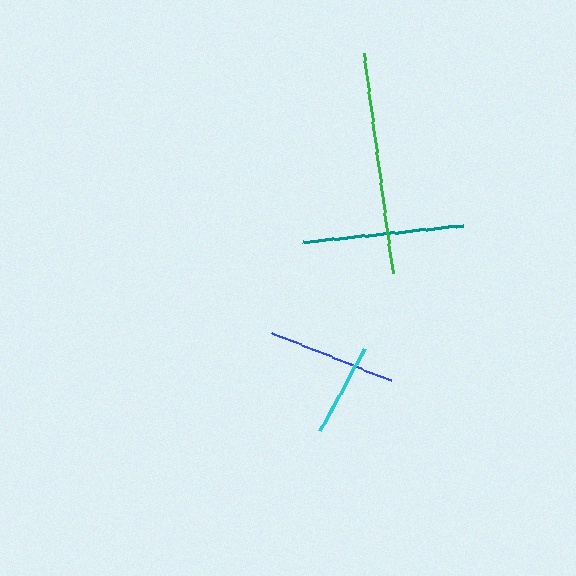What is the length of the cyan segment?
The cyan segment is approximately 94 pixels long.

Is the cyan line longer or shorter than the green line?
The green line is longer than the cyan line.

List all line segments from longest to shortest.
From longest to shortest: green, teal, blue, cyan.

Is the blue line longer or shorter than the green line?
The green line is longer than the blue line.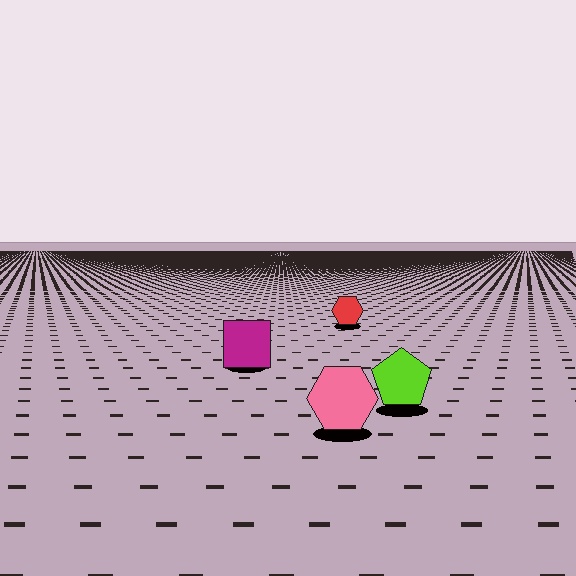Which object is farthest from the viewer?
The red hexagon is farthest from the viewer. It appears smaller and the ground texture around it is denser.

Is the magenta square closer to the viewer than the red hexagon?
Yes. The magenta square is closer — you can tell from the texture gradient: the ground texture is coarser near it.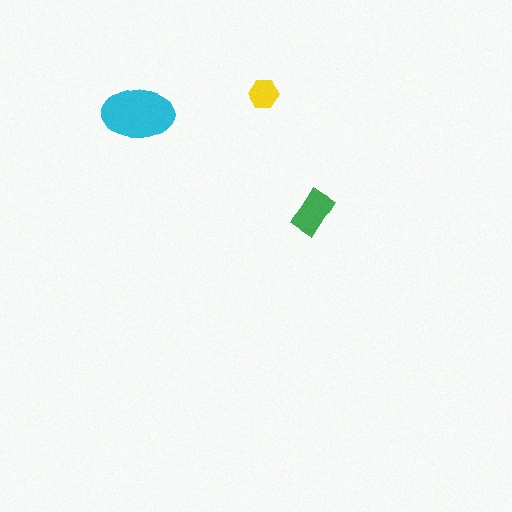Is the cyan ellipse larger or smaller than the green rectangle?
Larger.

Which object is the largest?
The cyan ellipse.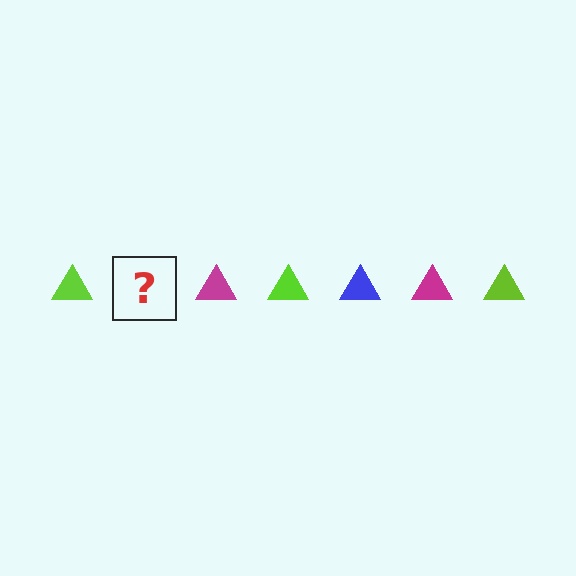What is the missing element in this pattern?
The missing element is a blue triangle.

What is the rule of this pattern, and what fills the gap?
The rule is that the pattern cycles through lime, blue, magenta triangles. The gap should be filled with a blue triangle.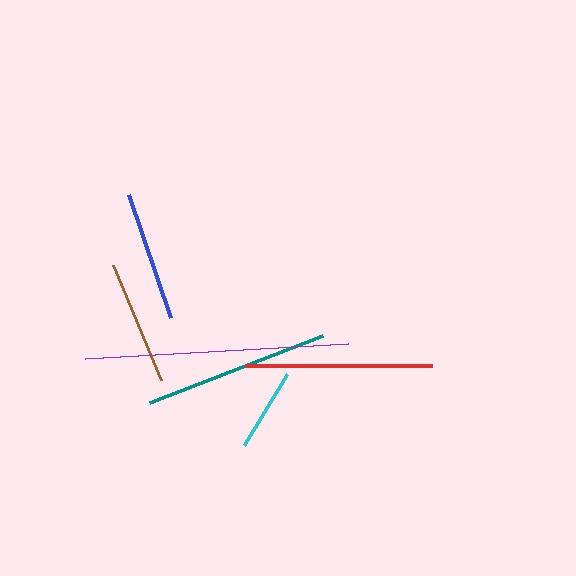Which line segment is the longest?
The purple line is the longest at approximately 263 pixels.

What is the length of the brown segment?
The brown segment is approximately 125 pixels long.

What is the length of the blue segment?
The blue segment is approximately 130 pixels long.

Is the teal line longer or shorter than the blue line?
The teal line is longer than the blue line.